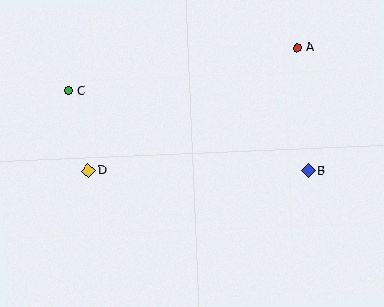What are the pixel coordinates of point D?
Point D is at (88, 170).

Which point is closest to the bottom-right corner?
Point B is closest to the bottom-right corner.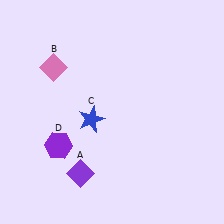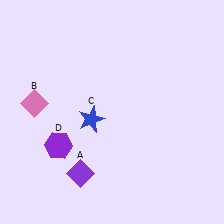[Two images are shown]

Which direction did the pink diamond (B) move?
The pink diamond (B) moved down.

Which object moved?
The pink diamond (B) moved down.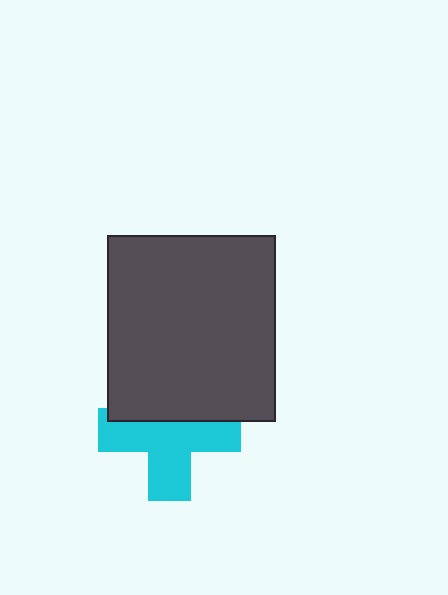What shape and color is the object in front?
The object in front is a dark gray rectangle.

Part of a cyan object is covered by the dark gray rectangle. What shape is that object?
It is a cross.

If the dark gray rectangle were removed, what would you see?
You would see the complete cyan cross.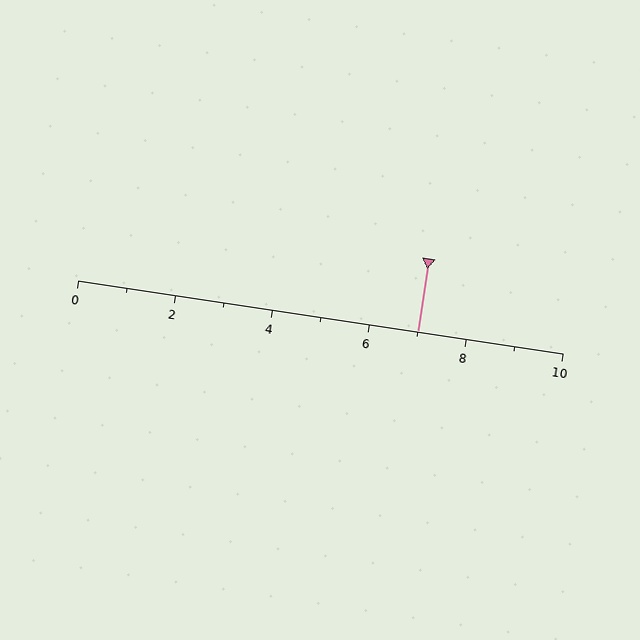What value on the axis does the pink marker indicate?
The marker indicates approximately 7.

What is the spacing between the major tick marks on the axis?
The major ticks are spaced 2 apart.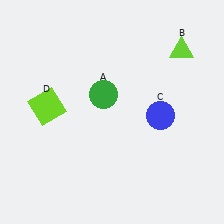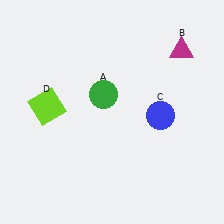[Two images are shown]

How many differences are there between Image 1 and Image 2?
There is 1 difference between the two images.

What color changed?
The triangle (B) changed from lime in Image 1 to magenta in Image 2.